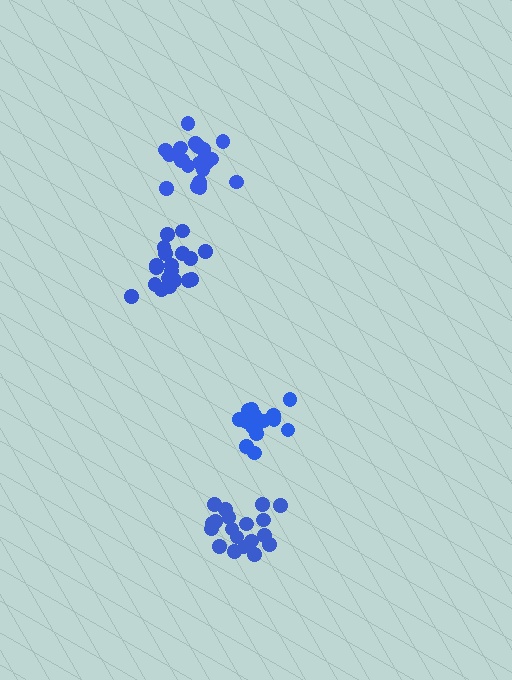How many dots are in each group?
Group 1: 19 dots, Group 2: 18 dots, Group 3: 21 dots, Group 4: 20 dots (78 total).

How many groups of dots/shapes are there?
There are 4 groups.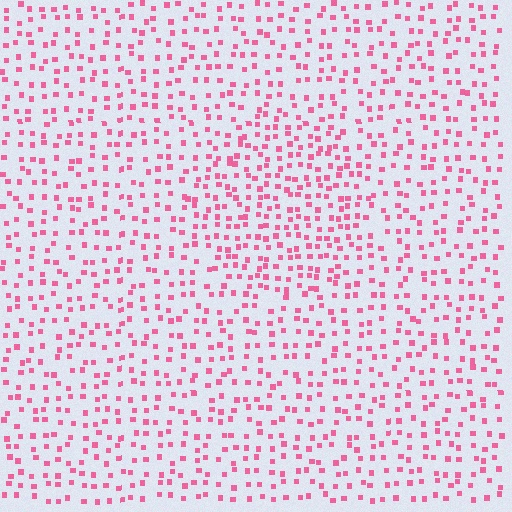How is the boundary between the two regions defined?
The boundary is defined by a change in element density (approximately 1.6x ratio). All elements are the same color, size, and shape.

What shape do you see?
I see a circle.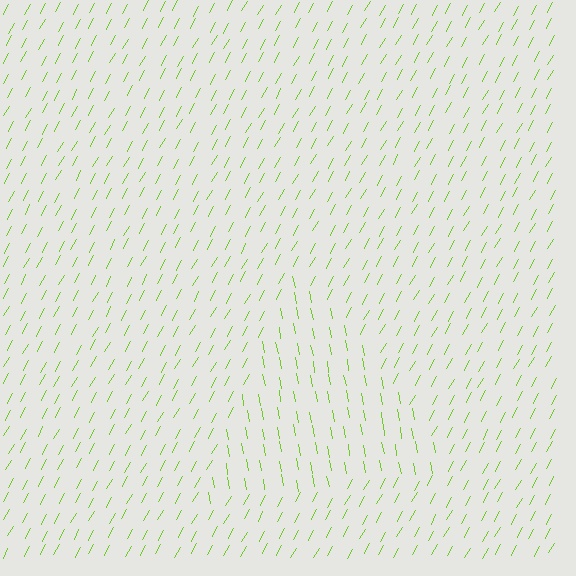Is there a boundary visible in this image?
Yes, there is a texture boundary formed by a change in line orientation.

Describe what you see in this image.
The image is filled with small lime line segments. A triangle region in the image has lines oriented differently from the surrounding lines, creating a visible texture boundary.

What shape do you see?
I see a triangle.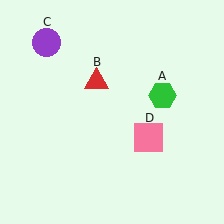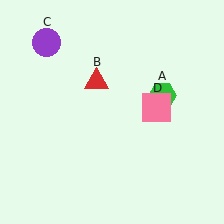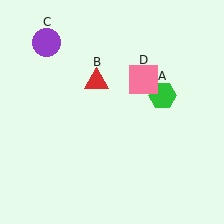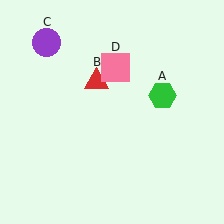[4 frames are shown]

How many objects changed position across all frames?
1 object changed position: pink square (object D).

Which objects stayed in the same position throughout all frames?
Green hexagon (object A) and red triangle (object B) and purple circle (object C) remained stationary.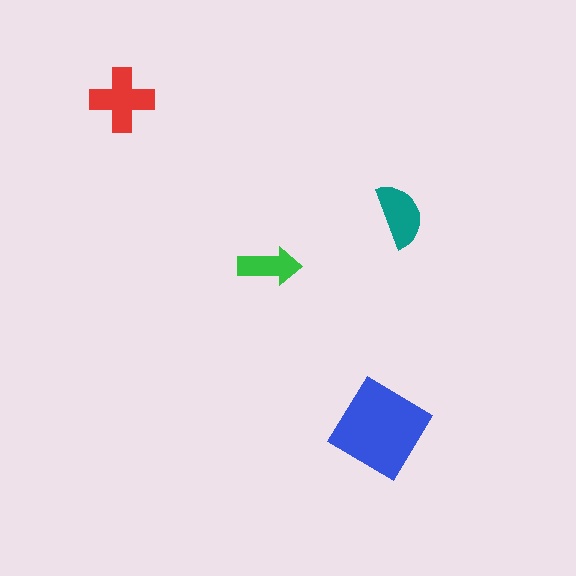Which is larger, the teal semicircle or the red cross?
The red cross.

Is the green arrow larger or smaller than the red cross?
Smaller.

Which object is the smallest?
The green arrow.